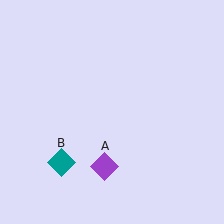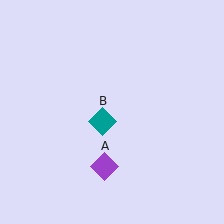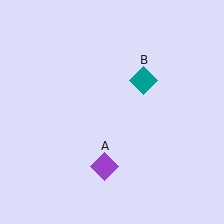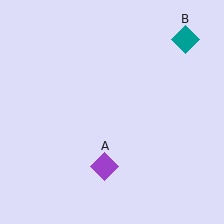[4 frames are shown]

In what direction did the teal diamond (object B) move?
The teal diamond (object B) moved up and to the right.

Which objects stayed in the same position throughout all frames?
Purple diamond (object A) remained stationary.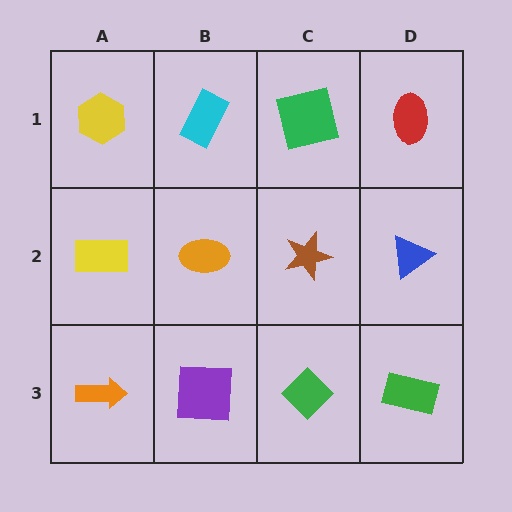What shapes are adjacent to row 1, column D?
A blue triangle (row 2, column D), a green square (row 1, column C).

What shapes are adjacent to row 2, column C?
A green square (row 1, column C), a green diamond (row 3, column C), an orange ellipse (row 2, column B), a blue triangle (row 2, column D).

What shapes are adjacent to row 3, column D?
A blue triangle (row 2, column D), a green diamond (row 3, column C).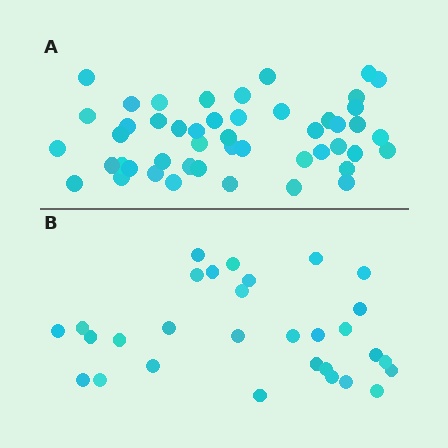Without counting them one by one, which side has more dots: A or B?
Region A (the top region) has more dots.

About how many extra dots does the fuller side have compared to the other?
Region A has approximately 20 more dots than region B.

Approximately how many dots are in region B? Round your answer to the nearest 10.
About 30 dots.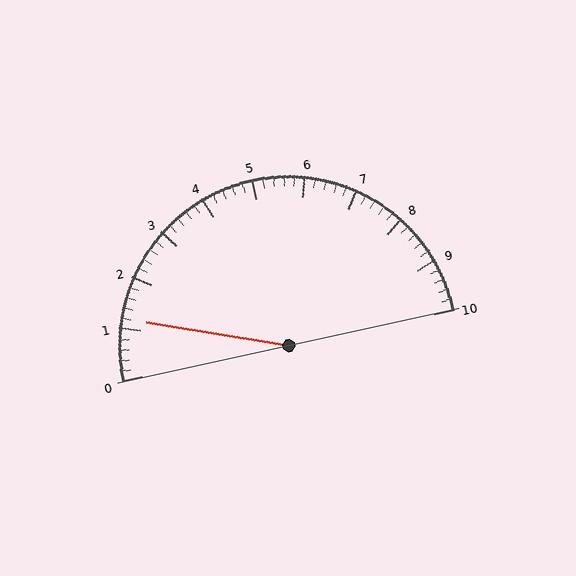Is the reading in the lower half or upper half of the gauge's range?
The reading is in the lower half of the range (0 to 10).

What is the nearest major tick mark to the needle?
The nearest major tick mark is 1.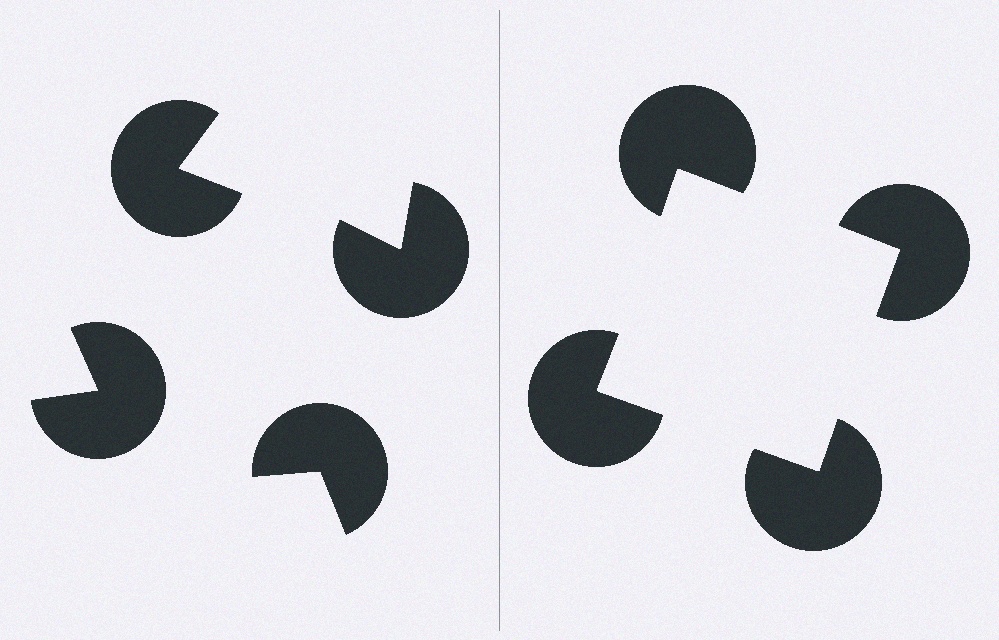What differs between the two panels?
The pac-man discs are positioned identically on both sides; only the wedge orientations differ. On the right they align to a square; on the left they are misaligned.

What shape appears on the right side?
An illusory square.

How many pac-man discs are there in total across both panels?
8 — 4 on each side.